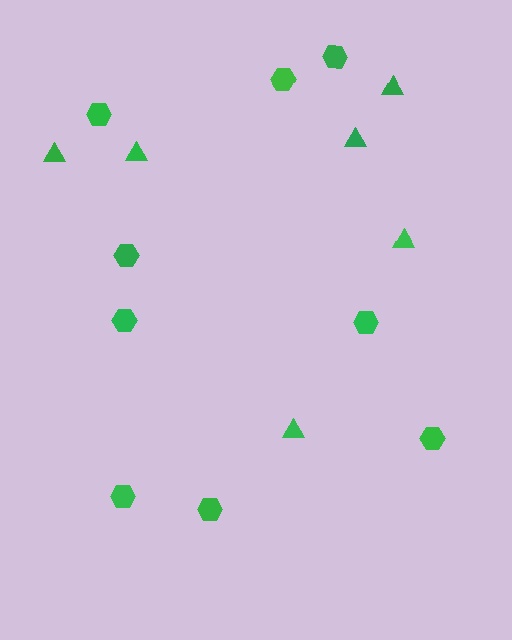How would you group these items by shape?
There are 2 groups: one group of hexagons (9) and one group of triangles (6).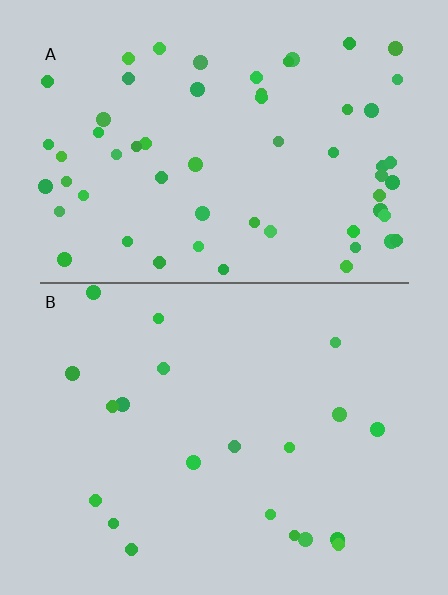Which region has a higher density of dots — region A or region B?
A (the top).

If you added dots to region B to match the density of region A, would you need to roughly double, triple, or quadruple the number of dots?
Approximately triple.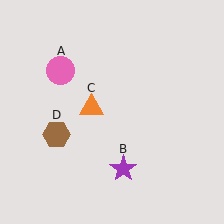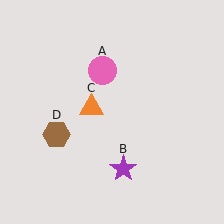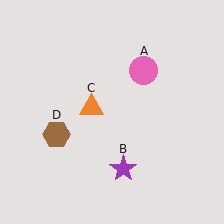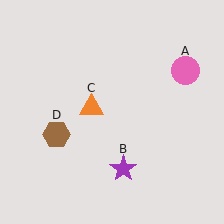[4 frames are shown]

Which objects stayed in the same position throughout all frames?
Purple star (object B) and orange triangle (object C) and brown hexagon (object D) remained stationary.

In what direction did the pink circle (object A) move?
The pink circle (object A) moved right.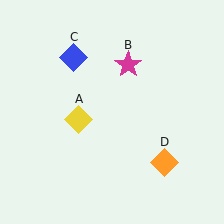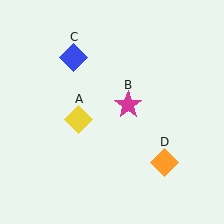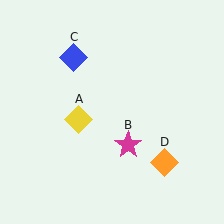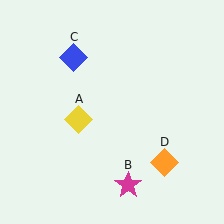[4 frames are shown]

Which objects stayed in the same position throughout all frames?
Yellow diamond (object A) and blue diamond (object C) and orange diamond (object D) remained stationary.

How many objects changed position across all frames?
1 object changed position: magenta star (object B).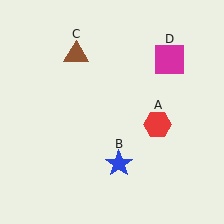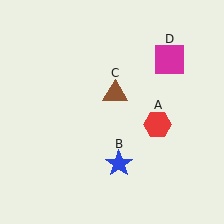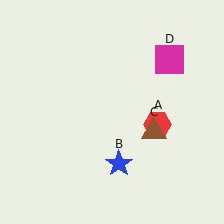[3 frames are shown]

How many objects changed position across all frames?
1 object changed position: brown triangle (object C).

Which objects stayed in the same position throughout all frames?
Red hexagon (object A) and blue star (object B) and magenta square (object D) remained stationary.